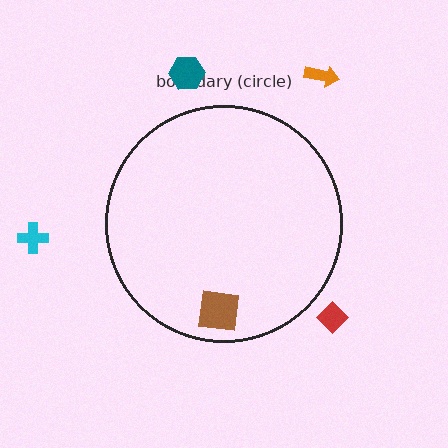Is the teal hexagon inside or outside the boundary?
Outside.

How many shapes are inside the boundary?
1 inside, 4 outside.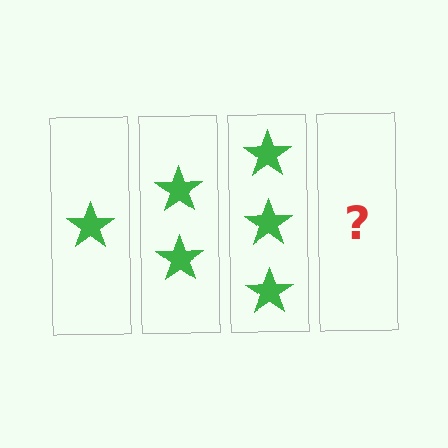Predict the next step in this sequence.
The next step is 4 stars.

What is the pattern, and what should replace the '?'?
The pattern is that each step adds one more star. The '?' should be 4 stars.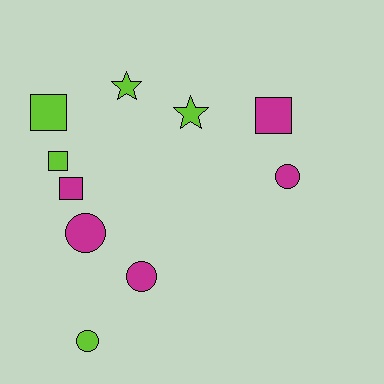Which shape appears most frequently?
Square, with 4 objects.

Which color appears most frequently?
Magenta, with 5 objects.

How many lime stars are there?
There are 2 lime stars.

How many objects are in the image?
There are 10 objects.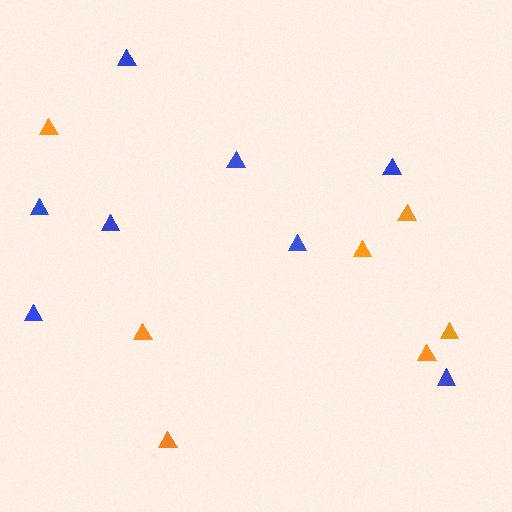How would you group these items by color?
There are 2 groups: one group of orange triangles (7) and one group of blue triangles (8).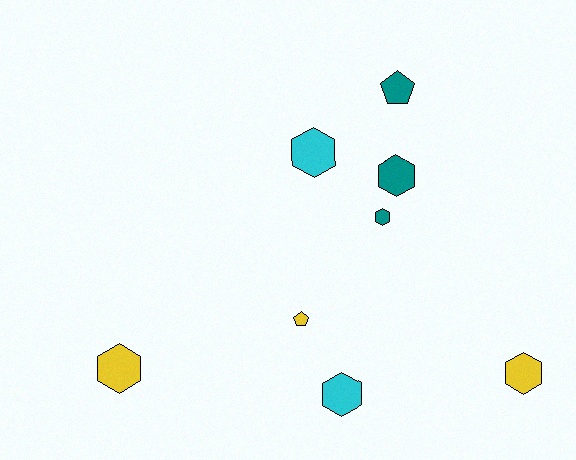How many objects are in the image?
There are 8 objects.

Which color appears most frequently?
Teal, with 3 objects.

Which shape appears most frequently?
Hexagon, with 6 objects.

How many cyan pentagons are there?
There are no cyan pentagons.